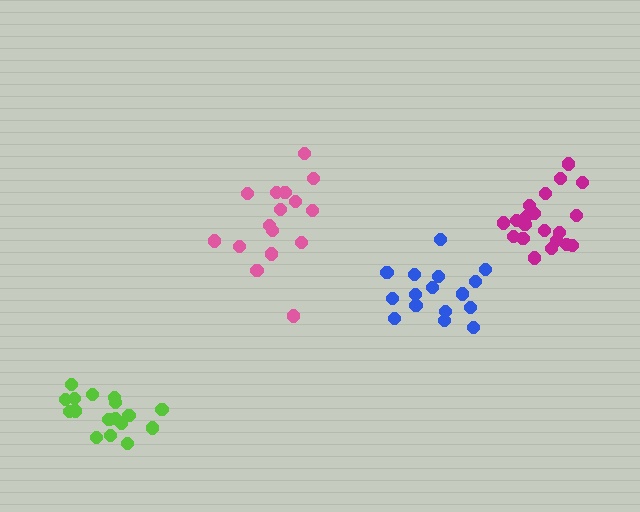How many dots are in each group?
Group 1: 16 dots, Group 2: 20 dots, Group 3: 17 dots, Group 4: 16 dots (69 total).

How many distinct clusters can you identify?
There are 4 distinct clusters.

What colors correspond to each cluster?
The clusters are colored: pink, magenta, lime, blue.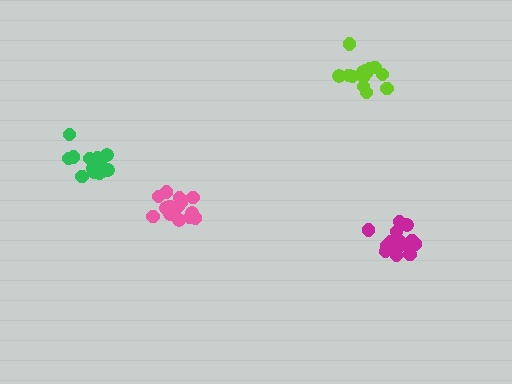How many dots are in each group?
Group 1: 15 dots, Group 2: 18 dots, Group 3: 14 dots, Group 4: 16 dots (63 total).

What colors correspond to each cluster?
The clusters are colored: green, magenta, lime, pink.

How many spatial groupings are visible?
There are 4 spatial groupings.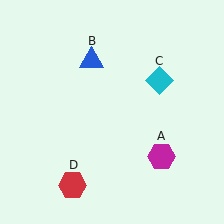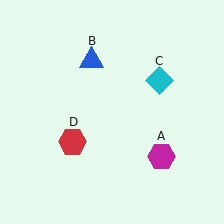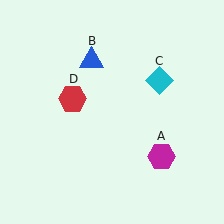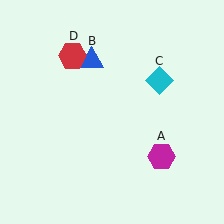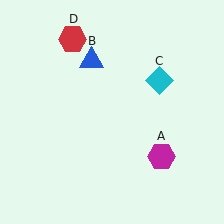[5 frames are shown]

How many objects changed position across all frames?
1 object changed position: red hexagon (object D).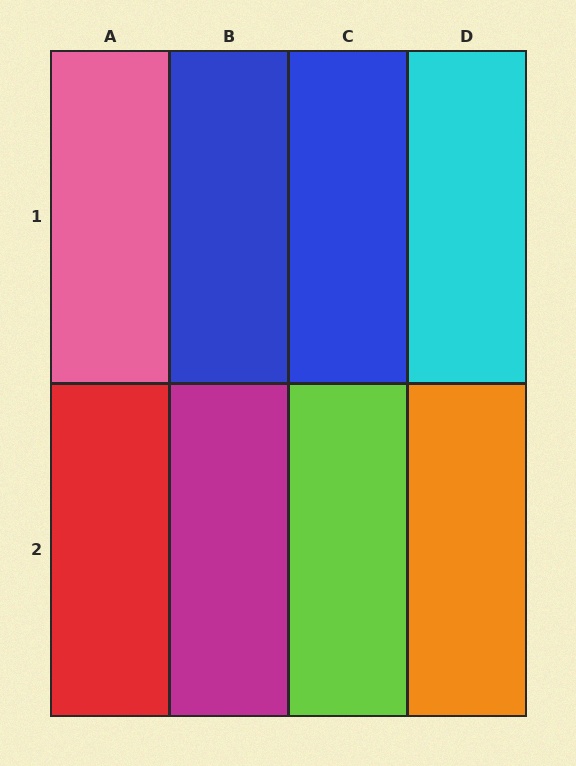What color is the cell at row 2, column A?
Red.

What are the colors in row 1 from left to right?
Pink, blue, blue, cyan.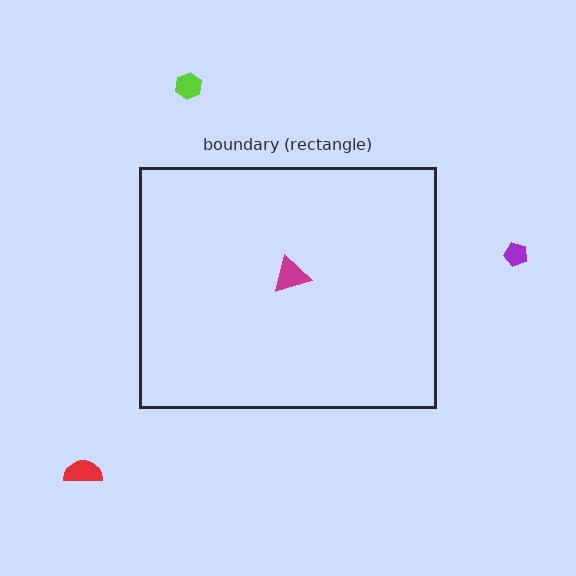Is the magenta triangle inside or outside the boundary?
Inside.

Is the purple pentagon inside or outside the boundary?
Outside.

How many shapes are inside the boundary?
1 inside, 3 outside.